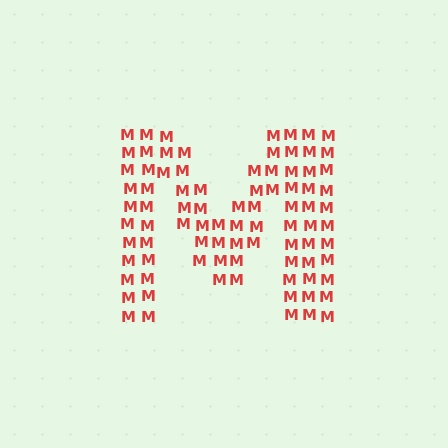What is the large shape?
The large shape is the letter M.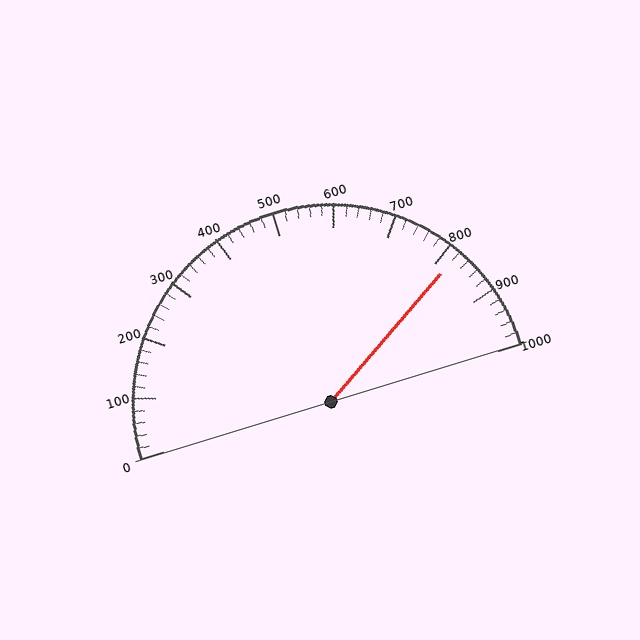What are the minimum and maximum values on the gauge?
The gauge ranges from 0 to 1000.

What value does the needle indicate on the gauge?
The needle indicates approximately 820.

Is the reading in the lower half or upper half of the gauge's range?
The reading is in the upper half of the range (0 to 1000).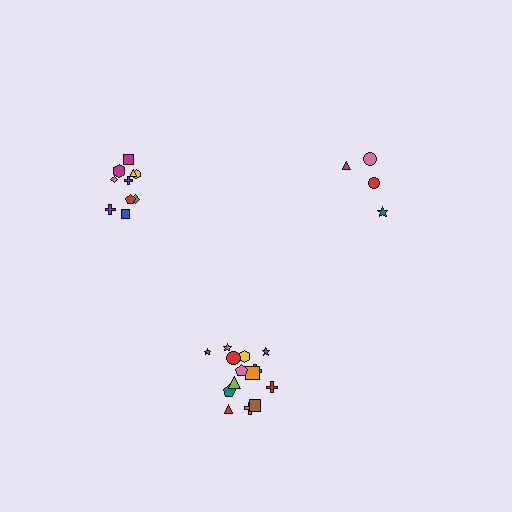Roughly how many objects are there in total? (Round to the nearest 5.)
Roughly 30 objects in total.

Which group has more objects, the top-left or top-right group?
The top-left group.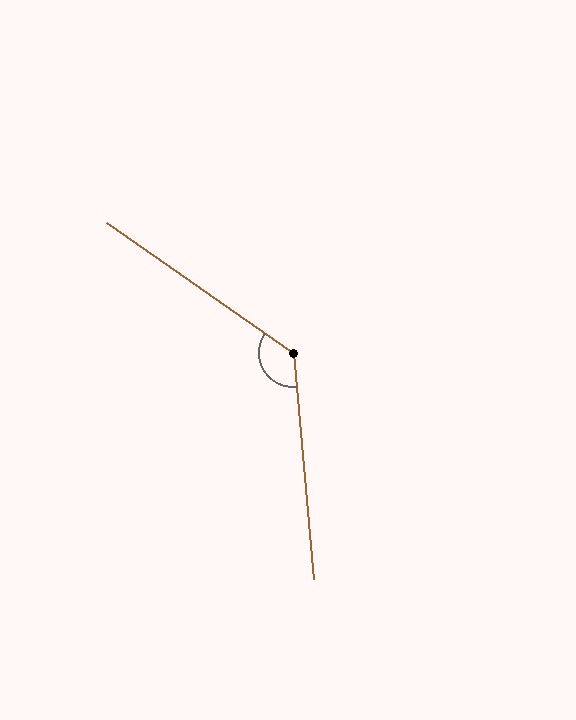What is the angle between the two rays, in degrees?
Approximately 130 degrees.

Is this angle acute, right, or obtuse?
It is obtuse.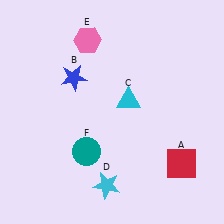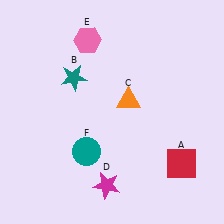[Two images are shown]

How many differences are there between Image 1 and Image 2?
There are 3 differences between the two images.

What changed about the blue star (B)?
In Image 1, B is blue. In Image 2, it changed to teal.